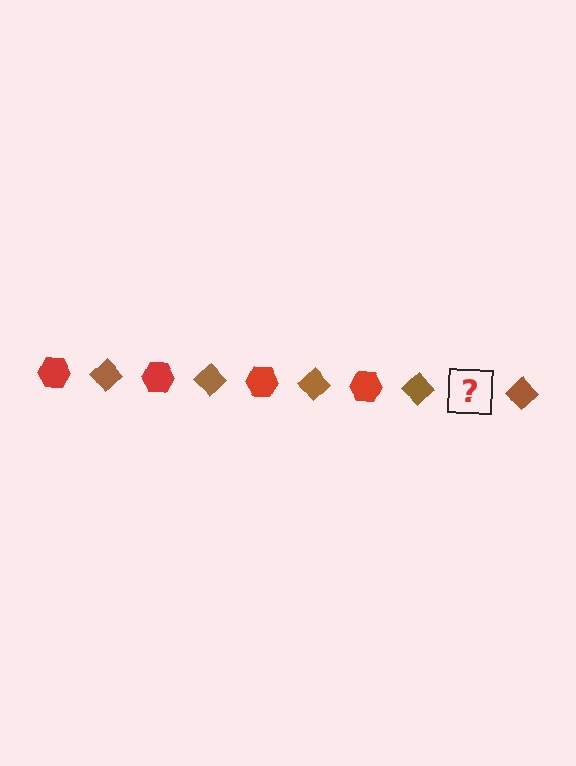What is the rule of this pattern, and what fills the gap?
The rule is that the pattern alternates between red hexagon and brown diamond. The gap should be filled with a red hexagon.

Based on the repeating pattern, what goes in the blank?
The blank should be a red hexagon.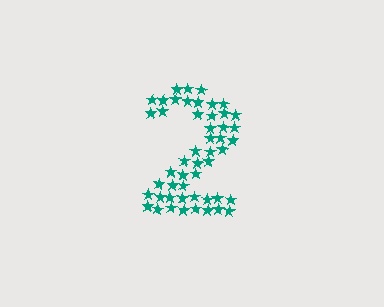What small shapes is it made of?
It is made of small stars.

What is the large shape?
The large shape is the digit 2.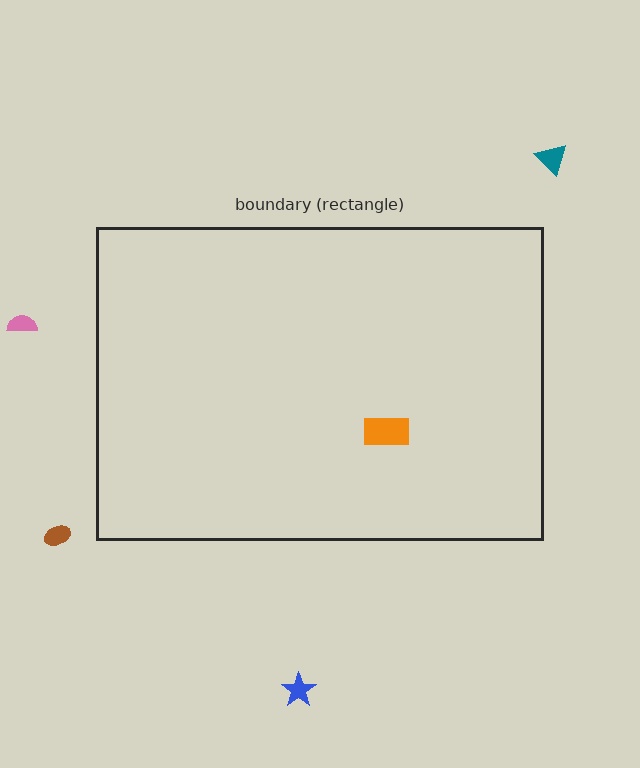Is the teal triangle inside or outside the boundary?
Outside.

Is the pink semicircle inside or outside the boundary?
Outside.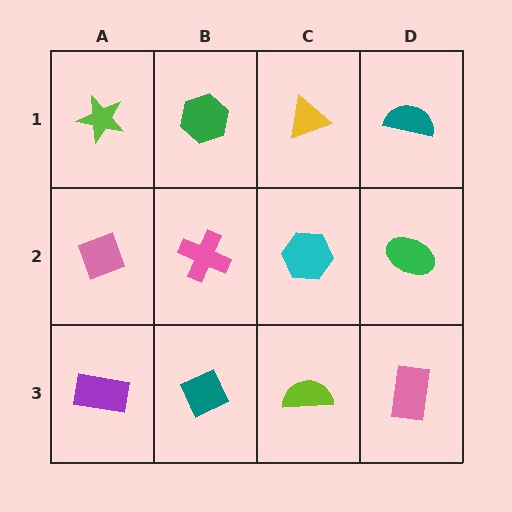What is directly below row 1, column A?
A pink diamond.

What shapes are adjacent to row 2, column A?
A lime star (row 1, column A), a purple rectangle (row 3, column A), a pink cross (row 2, column B).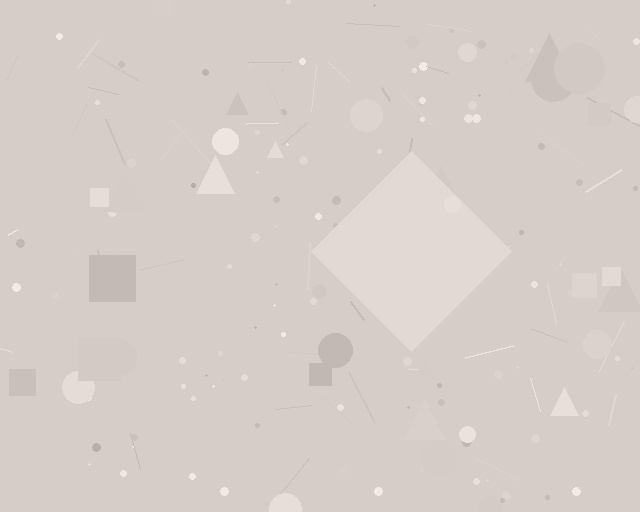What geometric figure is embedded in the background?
A diamond is embedded in the background.